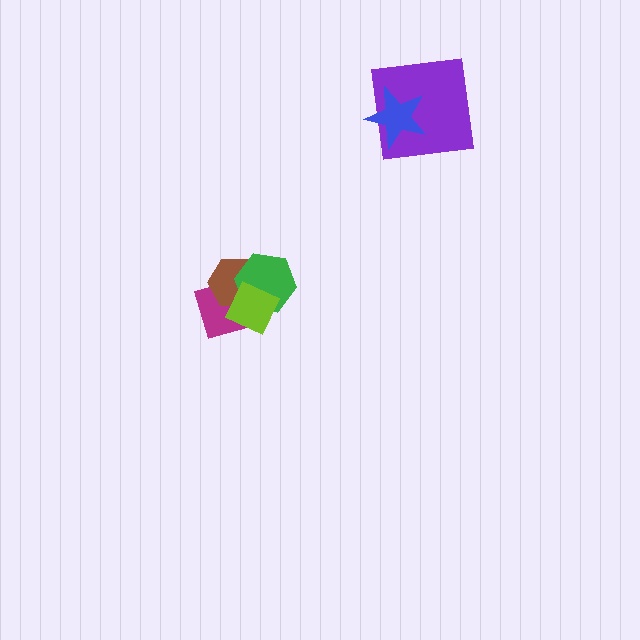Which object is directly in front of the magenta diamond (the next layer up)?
The brown hexagon is directly in front of the magenta diamond.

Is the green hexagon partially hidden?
Yes, it is partially covered by another shape.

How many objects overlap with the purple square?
1 object overlaps with the purple square.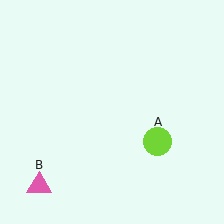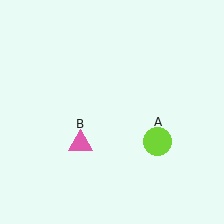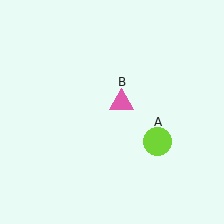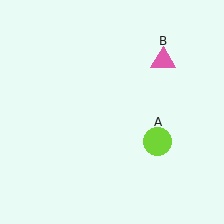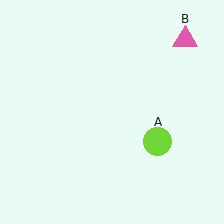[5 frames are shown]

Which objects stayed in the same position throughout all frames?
Lime circle (object A) remained stationary.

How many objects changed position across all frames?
1 object changed position: pink triangle (object B).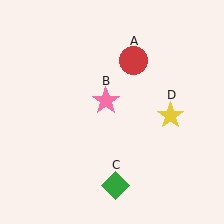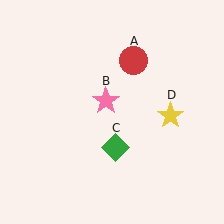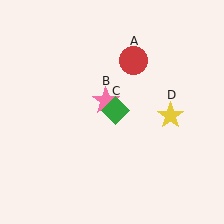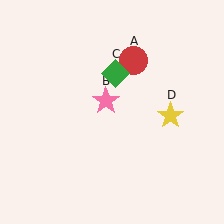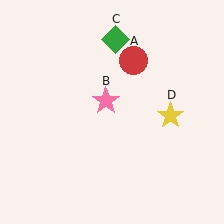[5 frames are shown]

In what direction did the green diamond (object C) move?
The green diamond (object C) moved up.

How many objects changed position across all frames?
1 object changed position: green diamond (object C).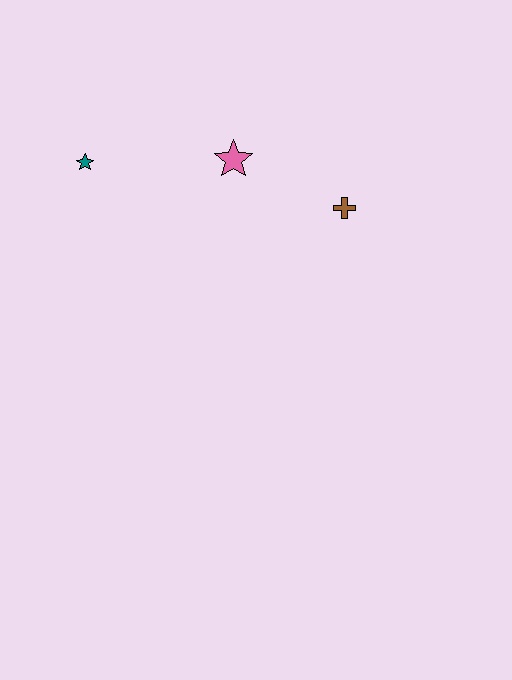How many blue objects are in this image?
There are no blue objects.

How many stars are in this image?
There are 2 stars.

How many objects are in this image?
There are 3 objects.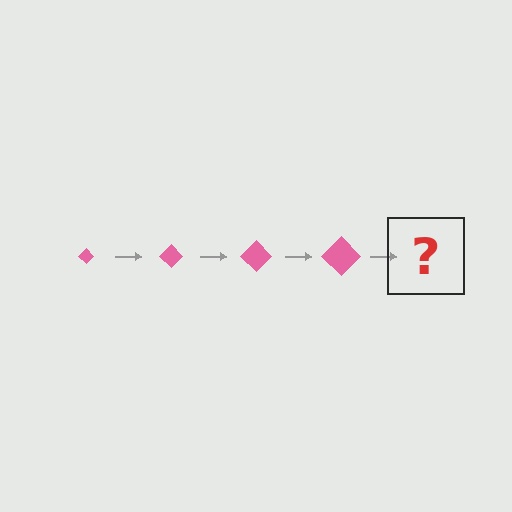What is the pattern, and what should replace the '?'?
The pattern is that the diamond gets progressively larger each step. The '?' should be a pink diamond, larger than the previous one.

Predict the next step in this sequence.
The next step is a pink diamond, larger than the previous one.